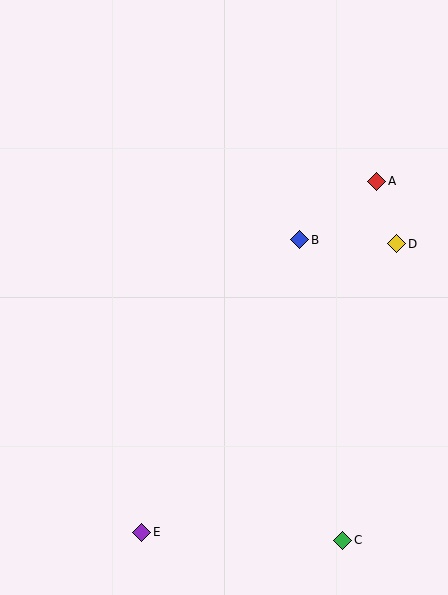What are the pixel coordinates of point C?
Point C is at (343, 540).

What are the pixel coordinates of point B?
Point B is at (300, 240).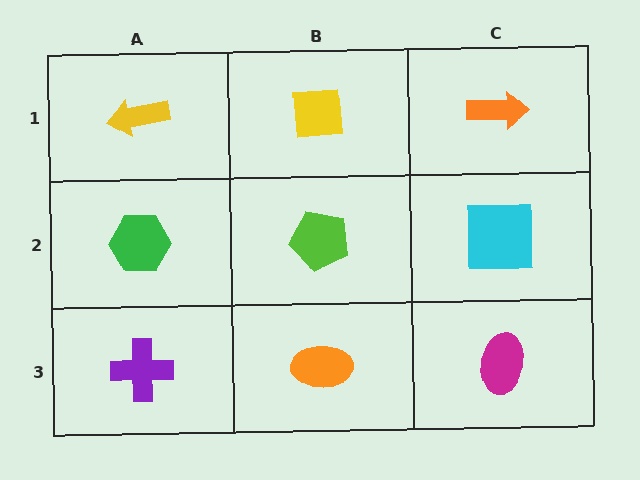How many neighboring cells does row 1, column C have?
2.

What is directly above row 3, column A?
A green hexagon.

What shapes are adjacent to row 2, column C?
An orange arrow (row 1, column C), a magenta ellipse (row 3, column C), a lime pentagon (row 2, column B).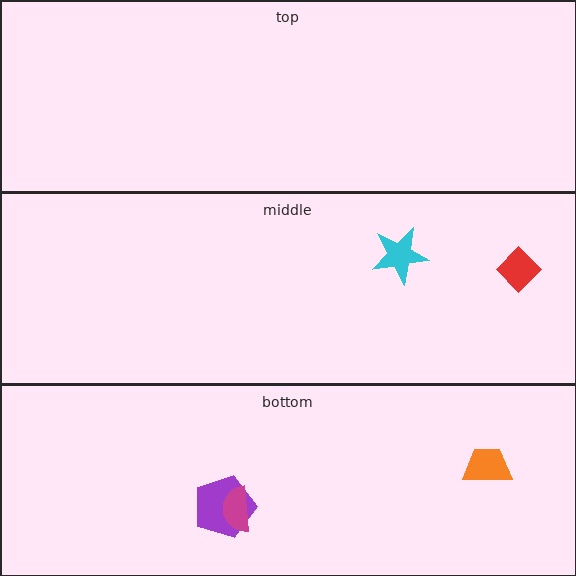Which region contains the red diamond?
The middle region.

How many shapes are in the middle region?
2.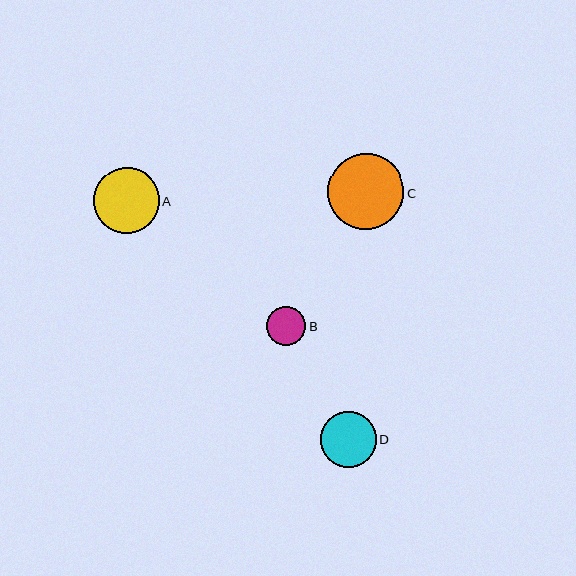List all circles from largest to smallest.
From largest to smallest: C, A, D, B.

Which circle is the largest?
Circle C is the largest with a size of approximately 76 pixels.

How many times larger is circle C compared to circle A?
Circle C is approximately 1.2 times the size of circle A.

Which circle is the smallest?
Circle B is the smallest with a size of approximately 39 pixels.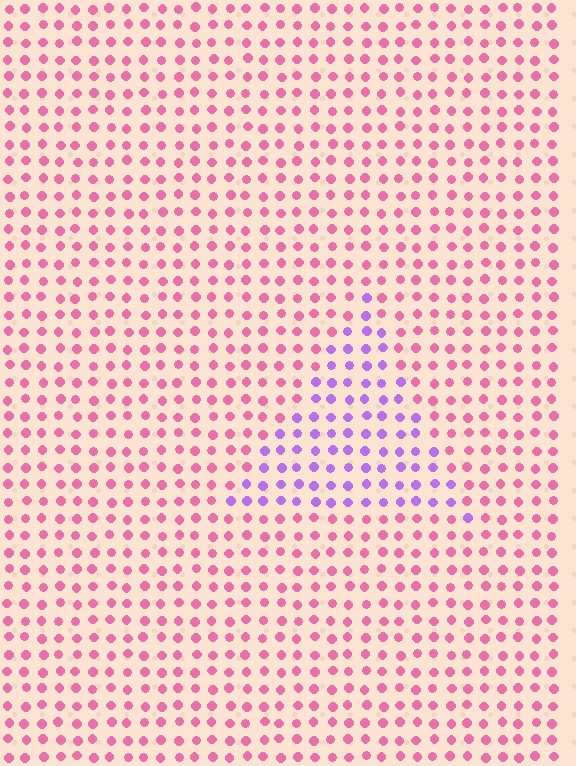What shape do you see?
I see a triangle.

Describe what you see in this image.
The image is filled with small pink elements in a uniform arrangement. A triangle-shaped region is visible where the elements are tinted to a slightly different hue, forming a subtle color boundary.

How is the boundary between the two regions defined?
The boundary is defined purely by a slight shift in hue (about 56 degrees). Spacing, size, and orientation are identical on both sides.